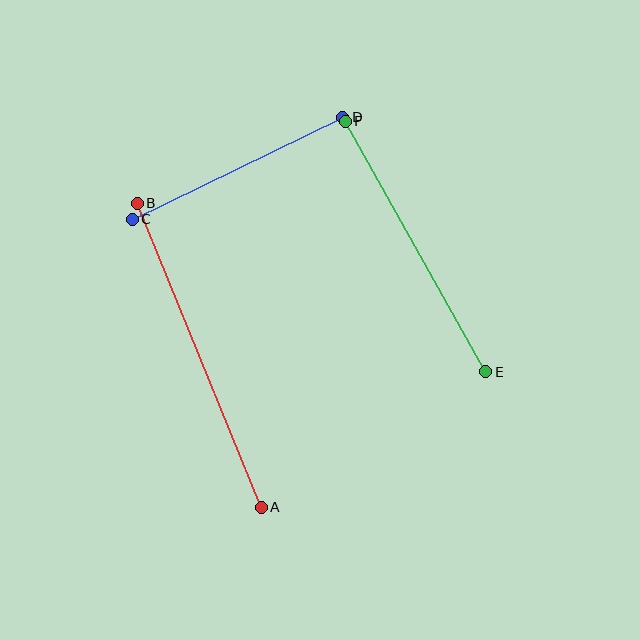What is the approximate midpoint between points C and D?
The midpoint is at approximately (237, 168) pixels.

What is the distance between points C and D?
The distance is approximately 234 pixels.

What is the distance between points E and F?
The distance is approximately 287 pixels.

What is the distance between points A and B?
The distance is approximately 328 pixels.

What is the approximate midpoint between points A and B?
The midpoint is at approximately (199, 355) pixels.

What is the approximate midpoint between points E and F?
The midpoint is at approximately (415, 246) pixels.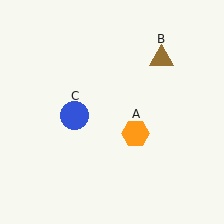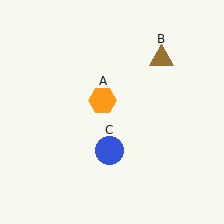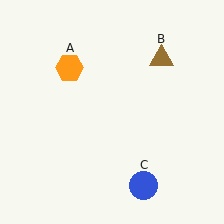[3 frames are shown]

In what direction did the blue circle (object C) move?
The blue circle (object C) moved down and to the right.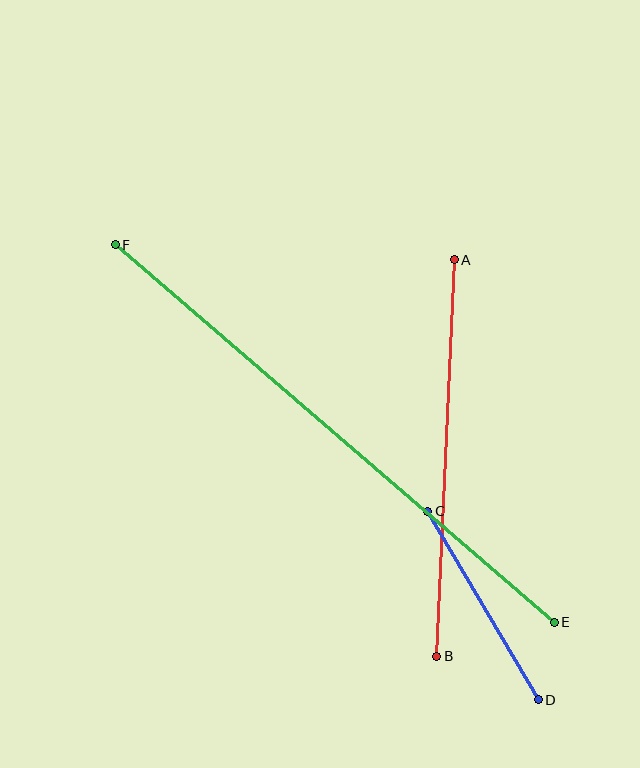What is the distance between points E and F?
The distance is approximately 579 pixels.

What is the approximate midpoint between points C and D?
The midpoint is at approximately (483, 605) pixels.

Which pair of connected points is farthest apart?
Points E and F are farthest apart.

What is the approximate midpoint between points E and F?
The midpoint is at approximately (335, 433) pixels.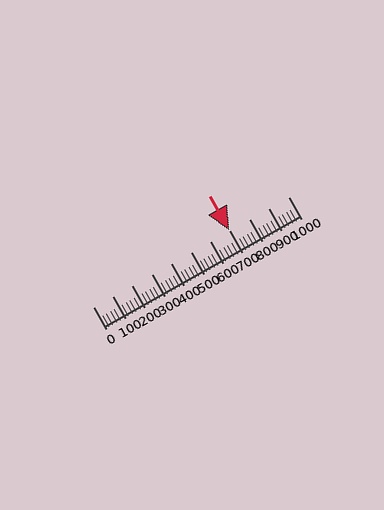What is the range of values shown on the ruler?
The ruler shows values from 0 to 1000.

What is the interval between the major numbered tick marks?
The major tick marks are spaced 100 units apart.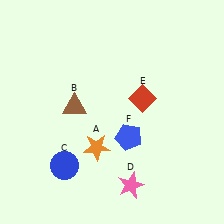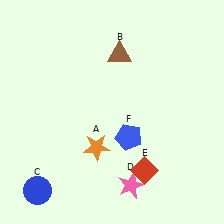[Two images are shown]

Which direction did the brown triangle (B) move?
The brown triangle (B) moved up.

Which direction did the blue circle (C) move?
The blue circle (C) moved left.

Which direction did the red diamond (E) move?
The red diamond (E) moved down.